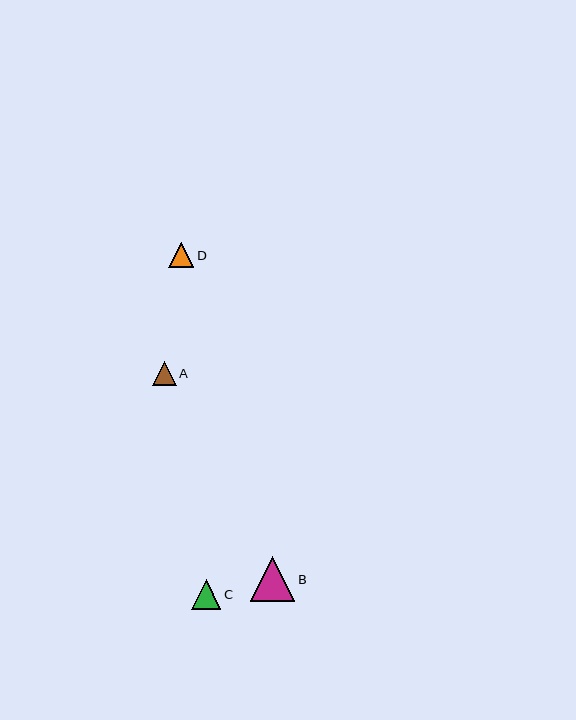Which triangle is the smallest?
Triangle A is the smallest with a size of approximately 24 pixels.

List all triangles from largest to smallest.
From largest to smallest: B, C, D, A.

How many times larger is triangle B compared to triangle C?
Triangle B is approximately 1.5 times the size of triangle C.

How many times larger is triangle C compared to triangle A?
Triangle C is approximately 1.3 times the size of triangle A.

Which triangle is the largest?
Triangle B is the largest with a size of approximately 44 pixels.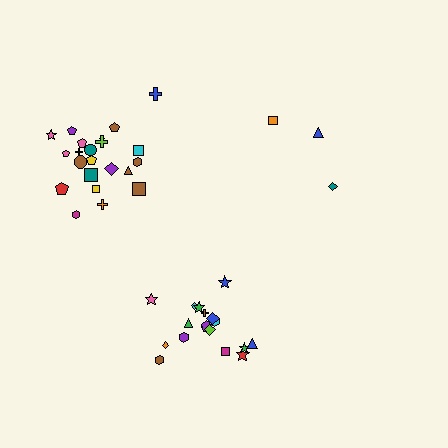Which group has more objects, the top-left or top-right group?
The top-left group.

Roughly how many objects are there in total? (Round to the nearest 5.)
Roughly 45 objects in total.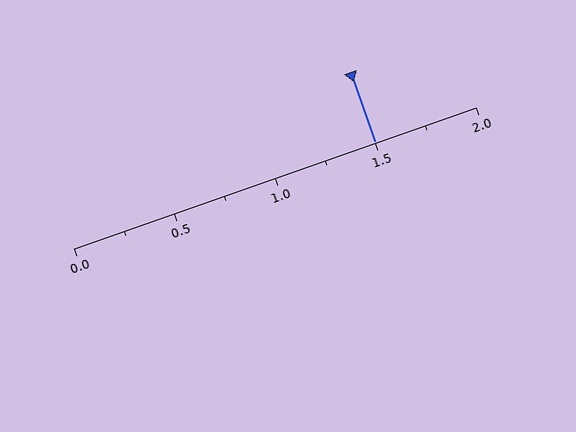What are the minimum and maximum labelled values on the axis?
The axis runs from 0.0 to 2.0.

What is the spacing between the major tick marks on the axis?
The major ticks are spaced 0.5 apart.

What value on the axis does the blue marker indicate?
The marker indicates approximately 1.5.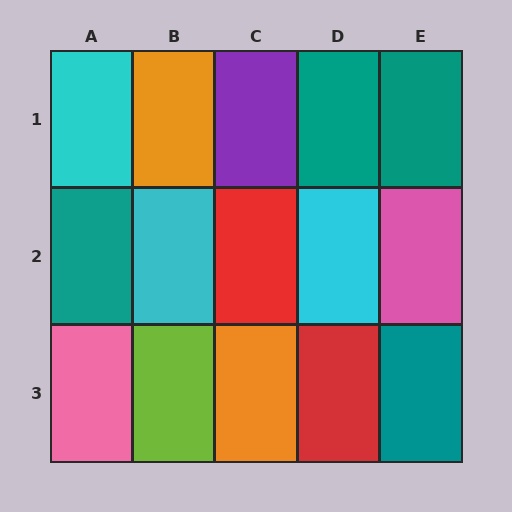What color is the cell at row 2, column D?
Cyan.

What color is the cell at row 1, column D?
Teal.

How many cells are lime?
1 cell is lime.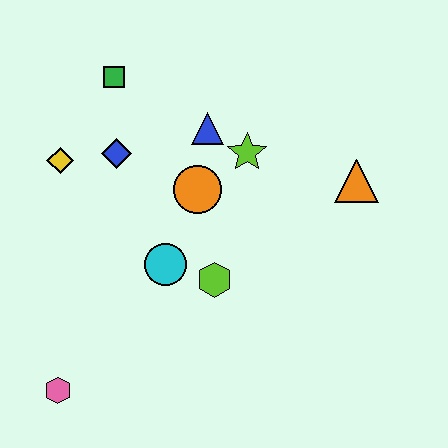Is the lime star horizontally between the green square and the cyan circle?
No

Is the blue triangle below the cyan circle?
No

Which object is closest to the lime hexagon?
The cyan circle is closest to the lime hexagon.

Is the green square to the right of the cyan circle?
No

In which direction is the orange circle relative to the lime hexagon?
The orange circle is above the lime hexagon.